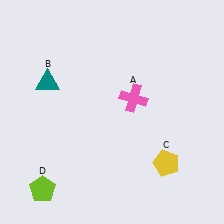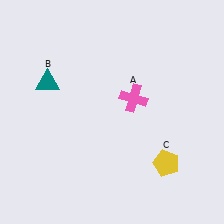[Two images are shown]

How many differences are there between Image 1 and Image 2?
There is 1 difference between the two images.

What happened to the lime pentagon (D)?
The lime pentagon (D) was removed in Image 2. It was in the bottom-left area of Image 1.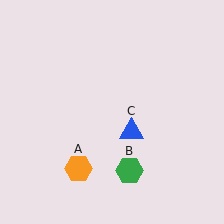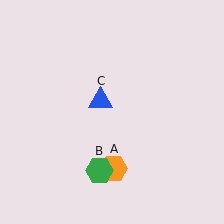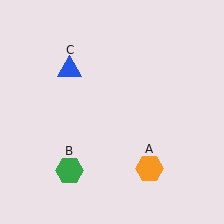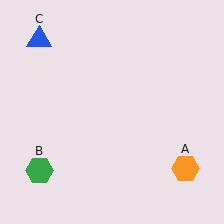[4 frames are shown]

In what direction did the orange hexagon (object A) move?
The orange hexagon (object A) moved right.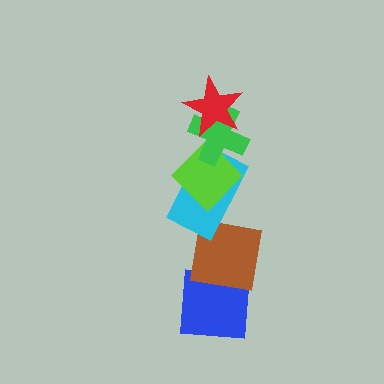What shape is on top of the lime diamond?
The green cross is on top of the lime diamond.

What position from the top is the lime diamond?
The lime diamond is 3rd from the top.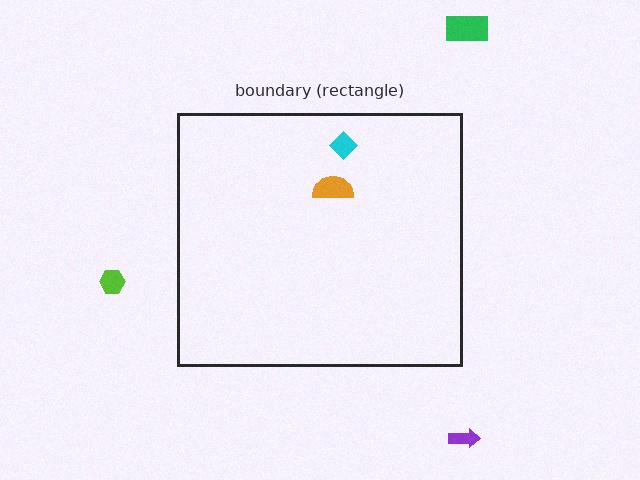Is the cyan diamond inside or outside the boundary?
Inside.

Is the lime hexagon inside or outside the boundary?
Outside.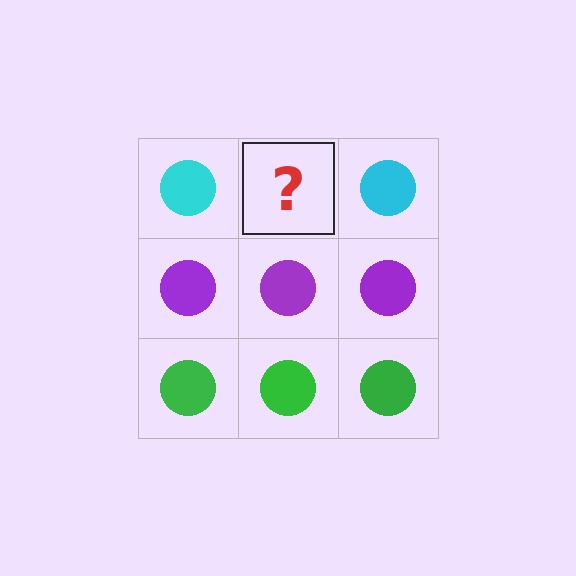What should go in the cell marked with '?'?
The missing cell should contain a cyan circle.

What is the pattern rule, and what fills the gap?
The rule is that each row has a consistent color. The gap should be filled with a cyan circle.